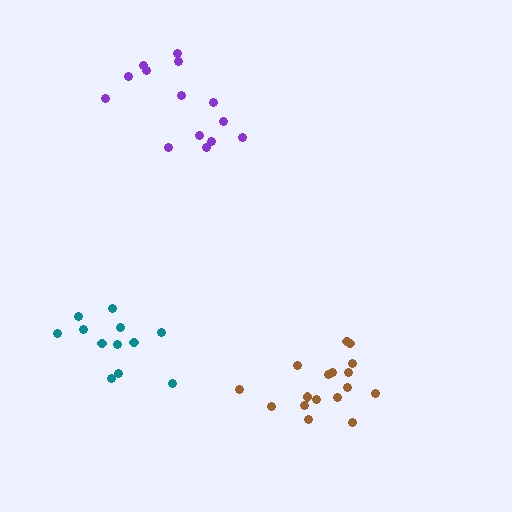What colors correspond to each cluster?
The clusters are colored: brown, purple, teal.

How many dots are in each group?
Group 1: 17 dots, Group 2: 14 dots, Group 3: 12 dots (43 total).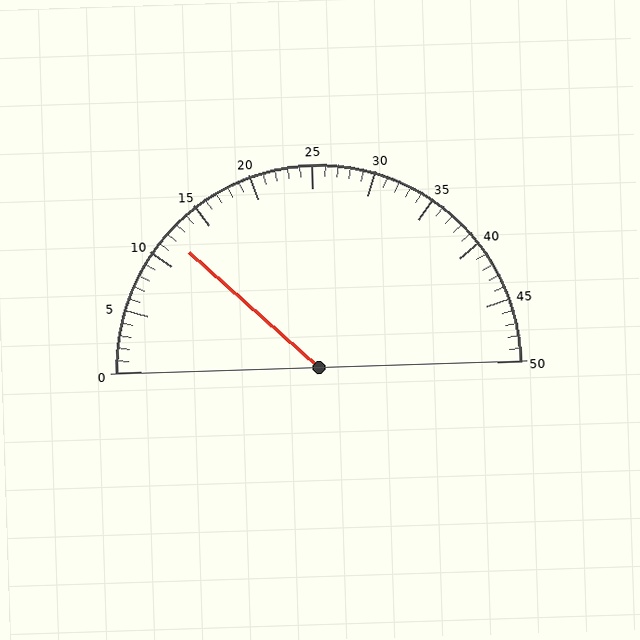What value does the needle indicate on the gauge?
The needle indicates approximately 12.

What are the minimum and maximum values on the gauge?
The gauge ranges from 0 to 50.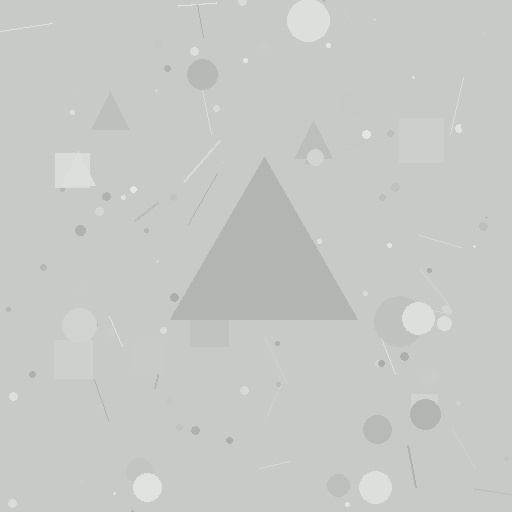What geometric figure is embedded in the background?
A triangle is embedded in the background.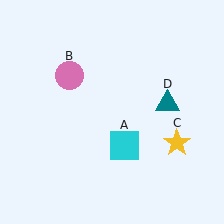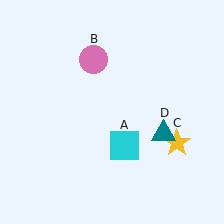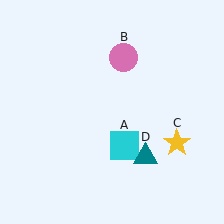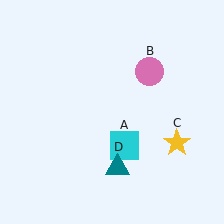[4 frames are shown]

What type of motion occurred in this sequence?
The pink circle (object B), teal triangle (object D) rotated clockwise around the center of the scene.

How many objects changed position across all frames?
2 objects changed position: pink circle (object B), teal triangle (object D).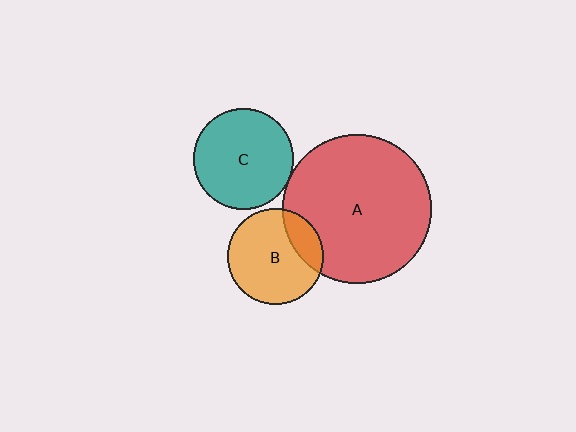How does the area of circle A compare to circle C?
Approximately 2.2 times.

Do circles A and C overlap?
Yes.